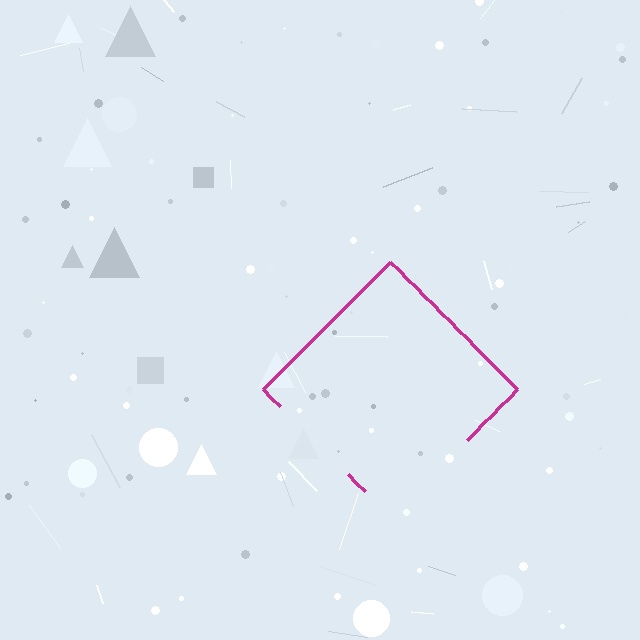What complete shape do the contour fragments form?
The contour fragments form a diamond.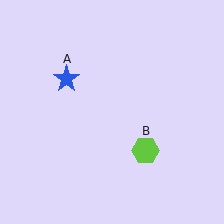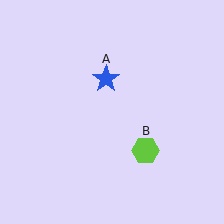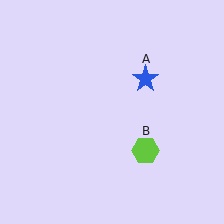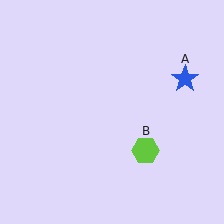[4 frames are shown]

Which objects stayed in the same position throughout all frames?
Lime hexagon (object B) remained stationary.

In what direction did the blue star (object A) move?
The blue star (object A) moved right.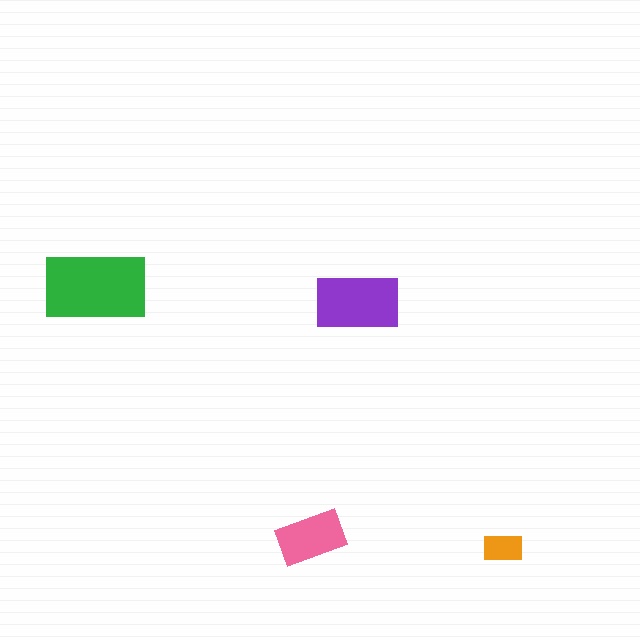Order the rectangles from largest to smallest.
the green one, the purple one, the pink one, the orange one.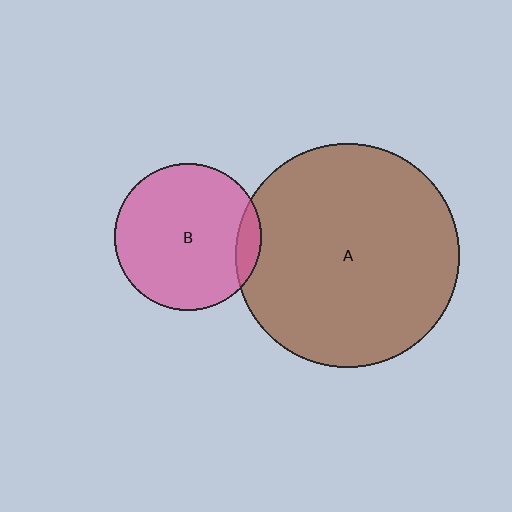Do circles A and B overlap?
Yes.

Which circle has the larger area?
Circle A (brown).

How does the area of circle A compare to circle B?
Approximately 2.3 times.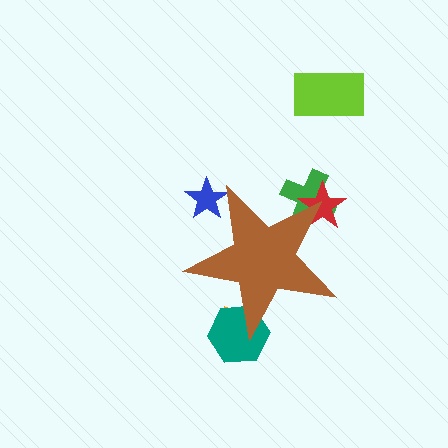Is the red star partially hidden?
Yes, the red star is partially hidden behind the brown star.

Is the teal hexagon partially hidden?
Yes, the teal hexagon is partially hidden behind the brown star.